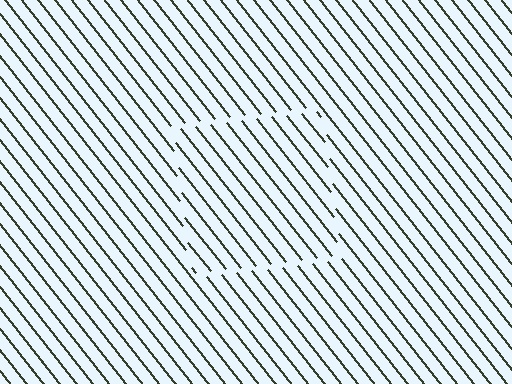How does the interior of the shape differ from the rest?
The interior of the shape contains the same grating, shifted by half a period — the contour is defined by the phase discontinuity where line-ends from the inner and outer gratings abut.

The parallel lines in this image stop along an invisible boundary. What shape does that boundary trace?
An illusory square. The interior of the shape contains the same grating, shifted by half a period — the contour is defined by the phase discontinuity where line-ends from the inner and outer gratings abut.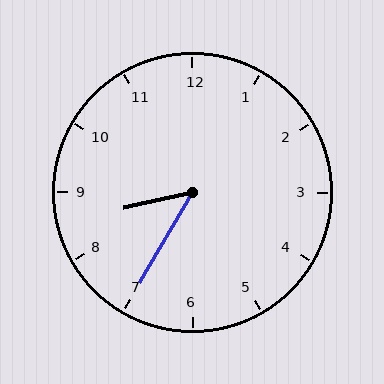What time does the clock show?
8:35.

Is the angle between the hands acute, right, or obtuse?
It is acute.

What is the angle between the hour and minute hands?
Approximately 48 degrees.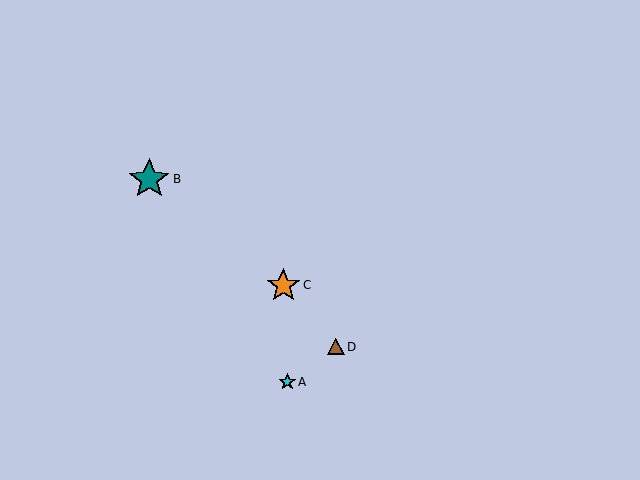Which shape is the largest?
The teal star (labeled B) is the largest.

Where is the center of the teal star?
The center of the teal star is at (149, 179).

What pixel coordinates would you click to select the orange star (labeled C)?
Click at (283, 285) to select the orange star C.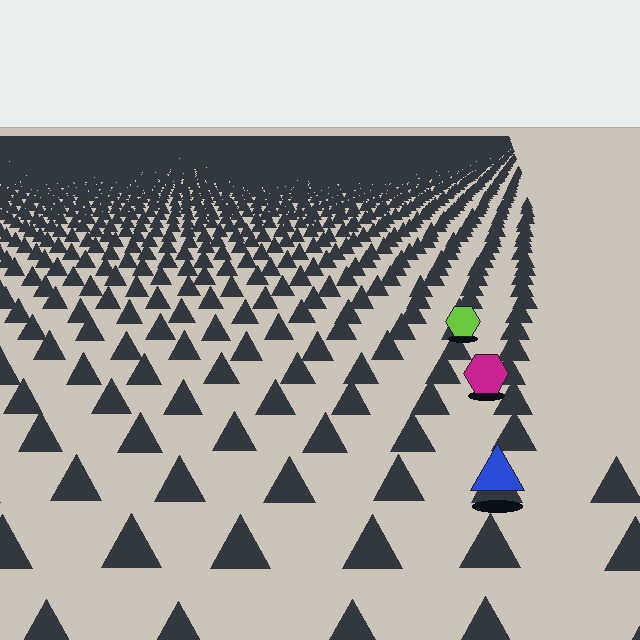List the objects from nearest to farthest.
From nearest to farthest: the blue triangle, the magenta hexagon, the lime hexagon.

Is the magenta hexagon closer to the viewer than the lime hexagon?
Yes. The magenta hexagon is closer — you can tell from the texture gradient: the ground texture is coarser near it.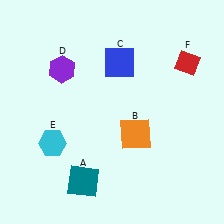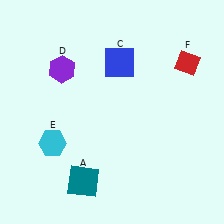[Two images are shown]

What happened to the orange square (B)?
The orange square (B) was removed in Image 2. It was in the bottom-right area of Image 1.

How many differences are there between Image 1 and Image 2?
There is 1 difference between the two images.